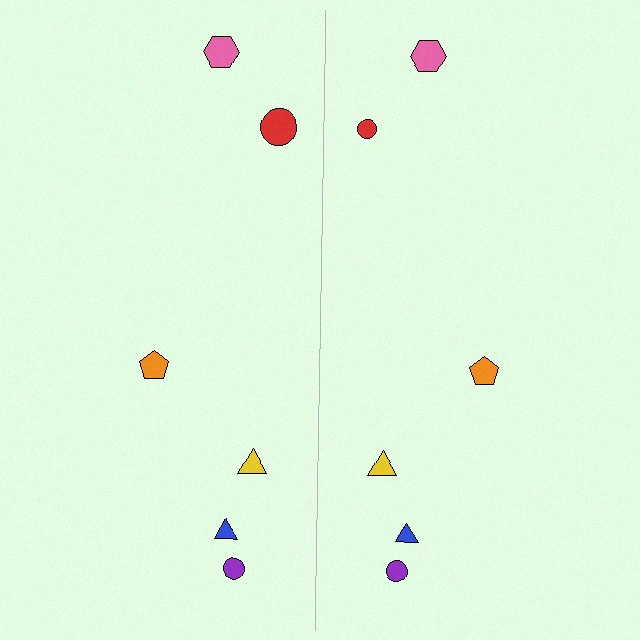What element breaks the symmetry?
The red circle on the right side has a different size than its mirror counterpart.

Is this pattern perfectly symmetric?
No, the pattern is not perfectly symmetric. The red circle on the right side has a different size than its mirror counterpart.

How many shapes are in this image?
There are 12 shapes in this image.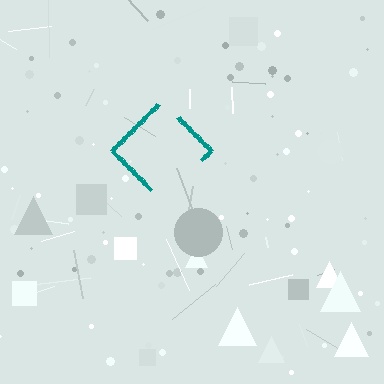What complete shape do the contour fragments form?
The contour fragments form a diamond.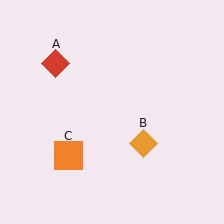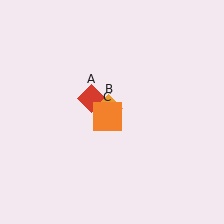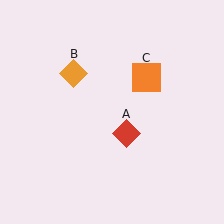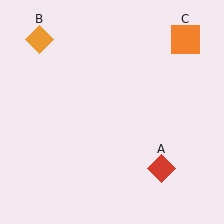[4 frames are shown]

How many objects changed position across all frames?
3 objects changed position: red diamond (object A), orange diamond (object B), orange square (object C).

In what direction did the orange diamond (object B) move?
The orange diamond (object B) moved up and to the left.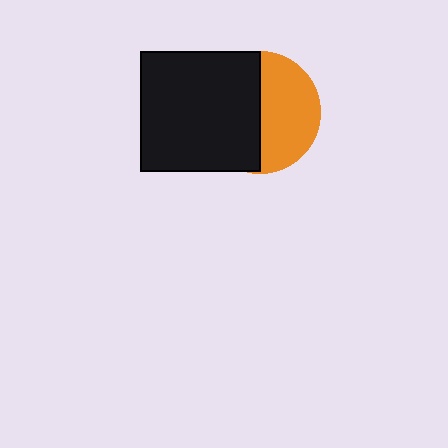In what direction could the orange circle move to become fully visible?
The orange circle could move right. That would shift it out from behind the black square entirely.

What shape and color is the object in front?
The object in front is a black square.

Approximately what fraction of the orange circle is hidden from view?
Roughly 51% of the orange circle is hidden behind the black square.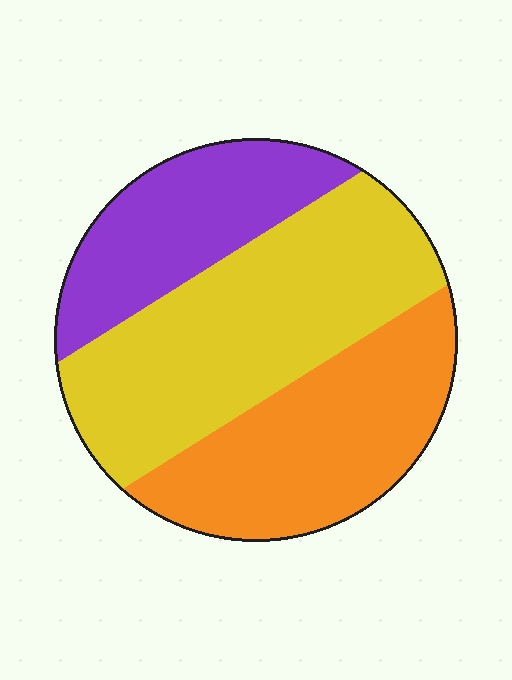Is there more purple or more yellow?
Yellow.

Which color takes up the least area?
Purple, at roughly 25%.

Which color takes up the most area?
Yellow, at roughly 45%.